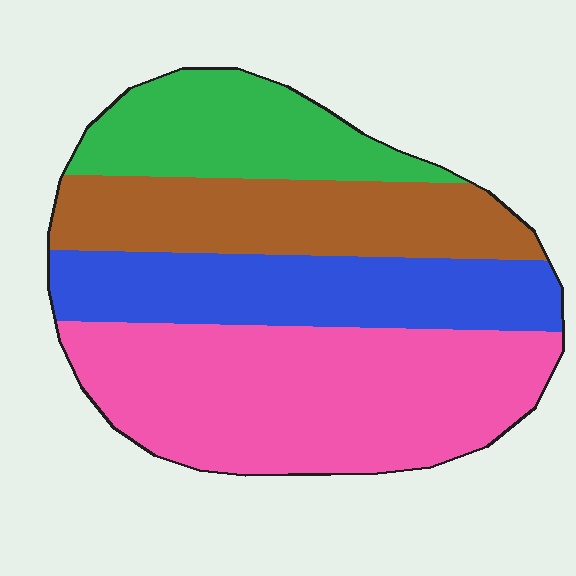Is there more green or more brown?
Brown.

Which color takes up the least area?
Green, at roughly 15%.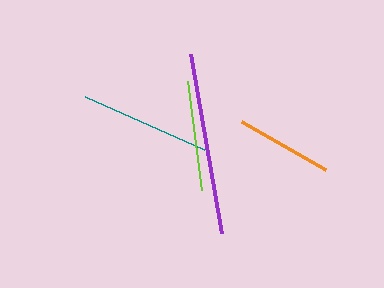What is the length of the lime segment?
The lime segment is approximately 109 pixels long.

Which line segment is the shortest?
The orange line is the shortest at approximately 97 pixels.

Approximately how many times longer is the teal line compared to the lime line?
The teal line is approximately 1.2 times the length of the lime line.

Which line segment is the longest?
The purple line is the longest at approximately 182 pixels.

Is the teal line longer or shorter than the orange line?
The teal line is longer than the orange line.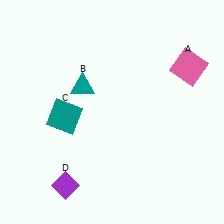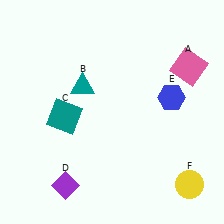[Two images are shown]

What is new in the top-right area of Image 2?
A blue hexagon (E) was added in the top-right area of Image 2.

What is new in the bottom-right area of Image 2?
A yellow circle (F) was added in the bottom-right area of Image 2.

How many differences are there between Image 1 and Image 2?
There are 2 differences between the two images.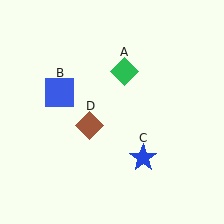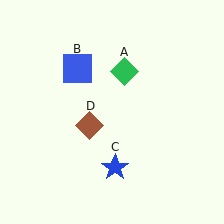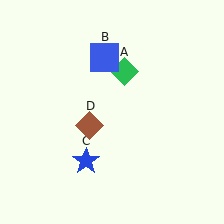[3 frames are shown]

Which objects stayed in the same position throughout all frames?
Green diamond (object A) and brown diamond (object D) remained stationary.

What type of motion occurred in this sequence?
The blue square (object B), blue star (object C) rotated clockwise around the center of the scene.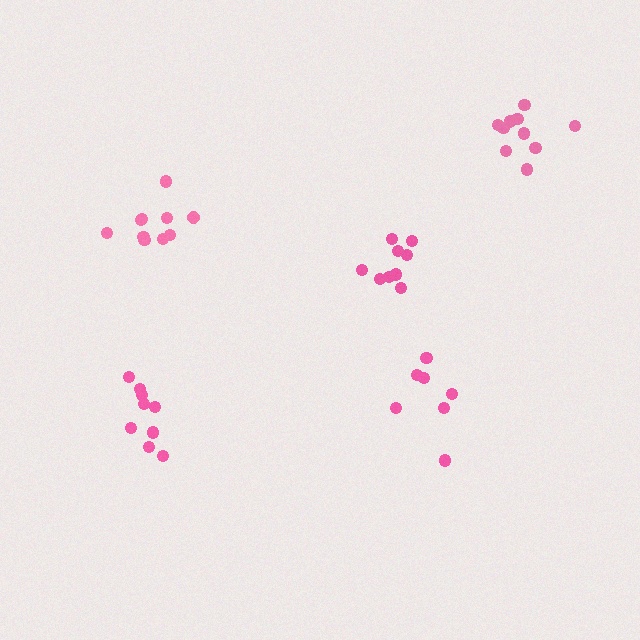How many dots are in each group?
Group 1: 9 dots, Group 2: 9 dots, Group 3: 10 dots, Group 4: 10 dots, Group 5: 7 dots (45 total).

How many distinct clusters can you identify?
There are 5 distinct clusters.